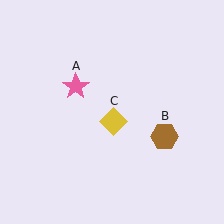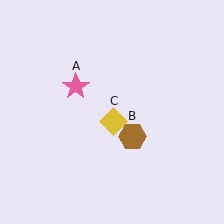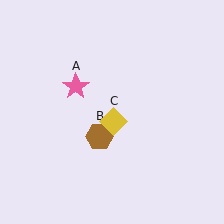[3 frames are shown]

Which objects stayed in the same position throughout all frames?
Pink star (object A) and yellow diamond (object C) remained stationary.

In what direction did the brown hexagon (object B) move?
The brown hexagon (object B) moved left.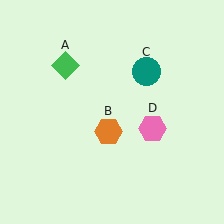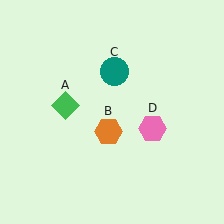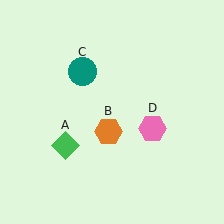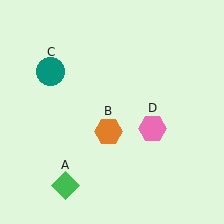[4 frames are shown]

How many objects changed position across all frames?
2 objects changed position: green diamond (object A), teal circle (object C).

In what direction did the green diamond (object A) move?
The green diamond (object A) moved down.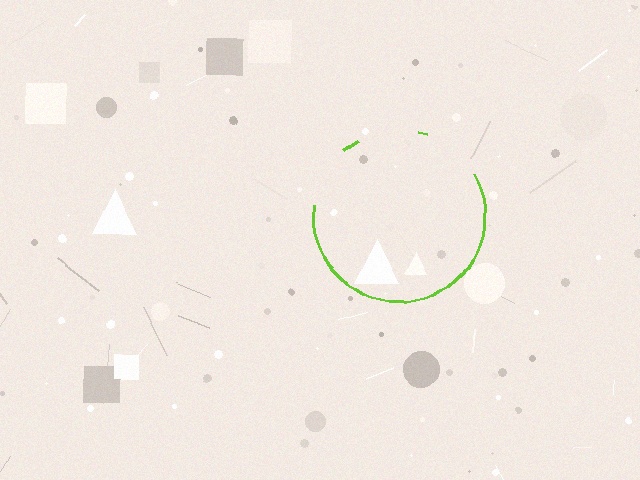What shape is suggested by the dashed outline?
The dashed outline suggests a circle.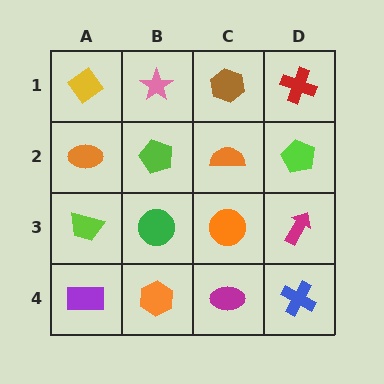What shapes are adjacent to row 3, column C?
An orange semicircle (row 2, column C), a magenta ellipse (row 4, column C), a green circle (row 3, column B), a magenta arrow (row 3, column D).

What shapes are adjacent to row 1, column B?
A lime pentagon (row 2, column B), a yellow diamond (row 1, column A), a brown hexagon (row 1, column C).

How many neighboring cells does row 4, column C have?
3.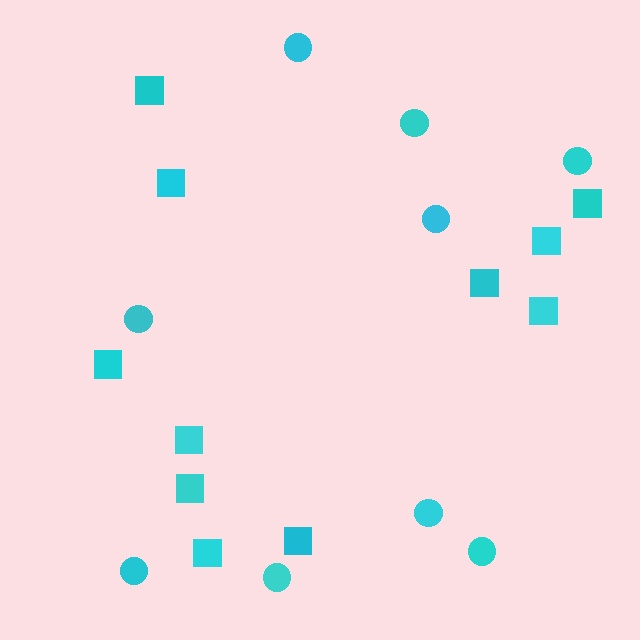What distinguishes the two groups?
There are 2 groups: one group of circles (9) and one group of squares (11).